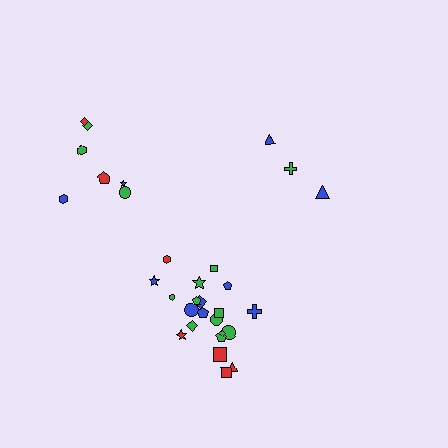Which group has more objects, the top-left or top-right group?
The top-left group.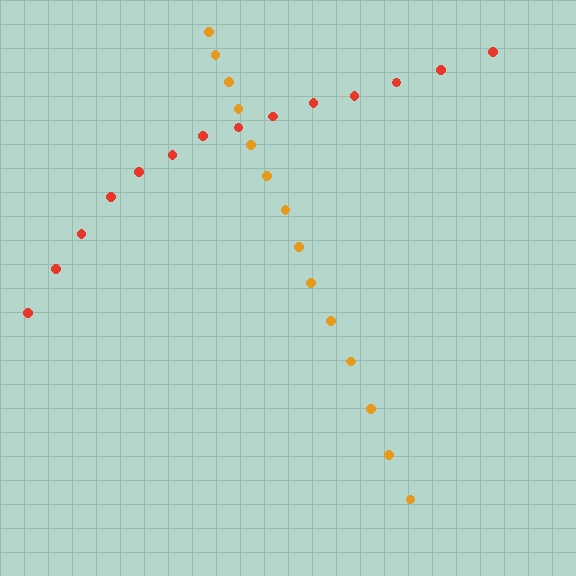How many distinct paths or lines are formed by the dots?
There are 2 distinct paths.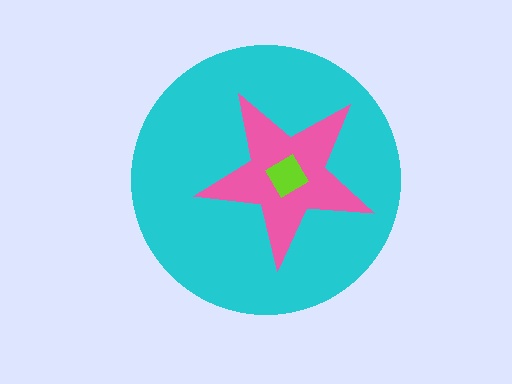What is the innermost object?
The lime diamond.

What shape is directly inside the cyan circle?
The pink star.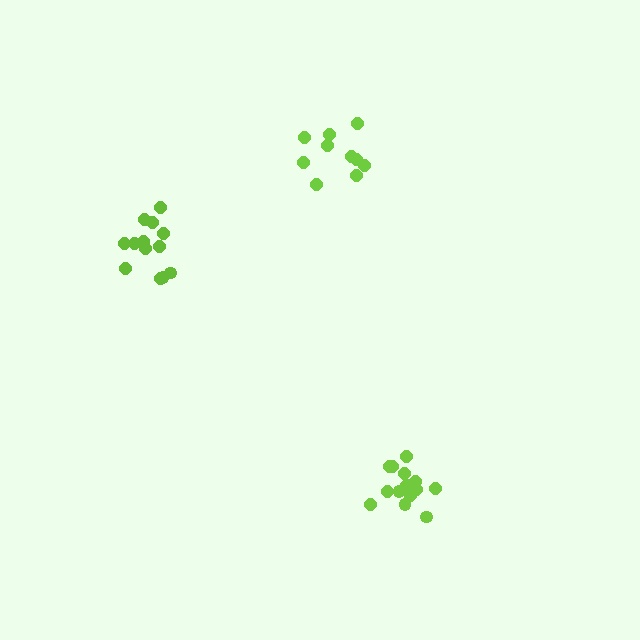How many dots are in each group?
Group 1: 10 dots, Group 2: 13 dots, Group 3: 14 dots (37 total).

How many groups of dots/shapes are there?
There are 3 groups.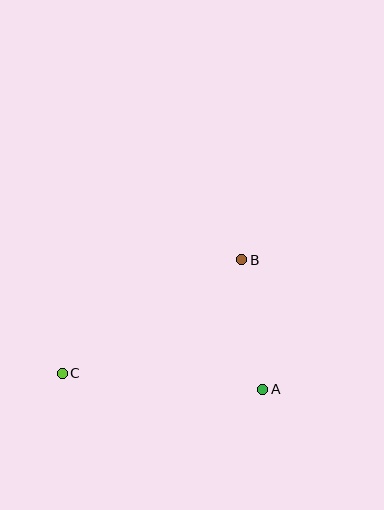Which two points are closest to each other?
Points A and B are closest to each other.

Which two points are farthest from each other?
Points B and C are farthest from each other.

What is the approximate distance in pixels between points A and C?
The distance between A and C is approximately 201 pixels.